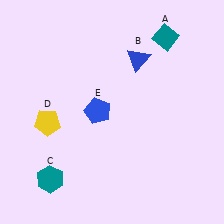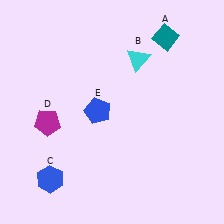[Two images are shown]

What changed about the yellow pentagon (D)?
In Image 1, D is yellow. In Image 2, it changed to magenta.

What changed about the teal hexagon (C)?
In Image 1, C is teal. In Image 2, it changed to blue.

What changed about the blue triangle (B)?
In Image 1, B is blue. In Image 2, it changed to cyan.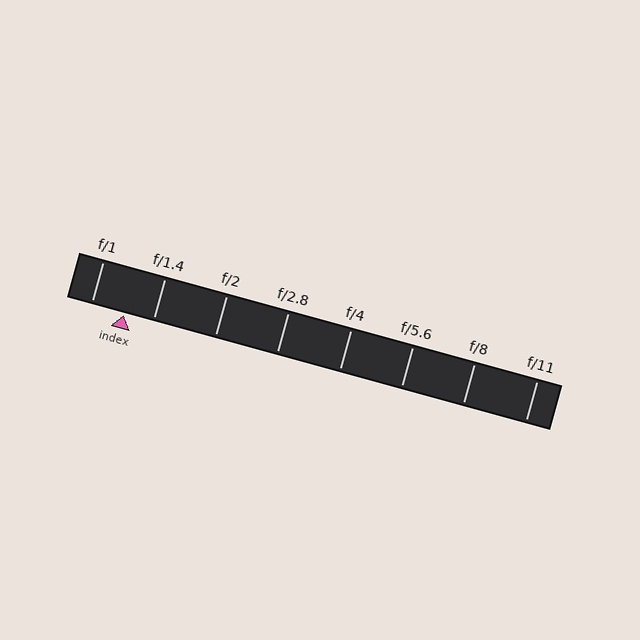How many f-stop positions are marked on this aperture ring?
There are 8 f-stop positions marked.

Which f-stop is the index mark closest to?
The index mark is closest to f/1.4.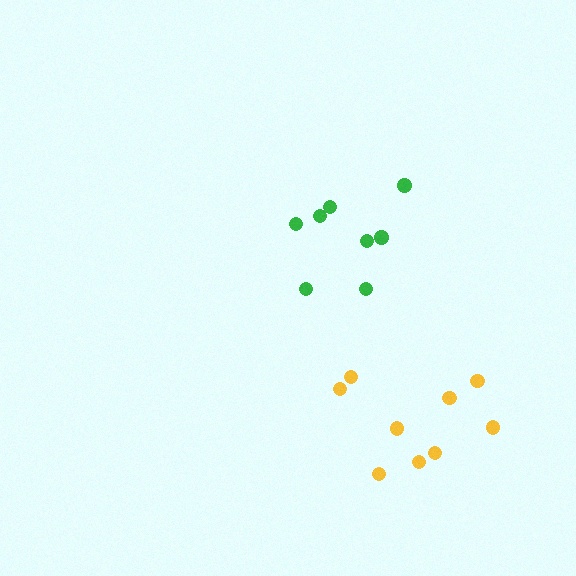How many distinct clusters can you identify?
There are 2 distinct clusters.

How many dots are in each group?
Group 1: 9 dots, Group 2: 8 dots (17 total).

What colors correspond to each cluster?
The clusters are colored: yellow, green.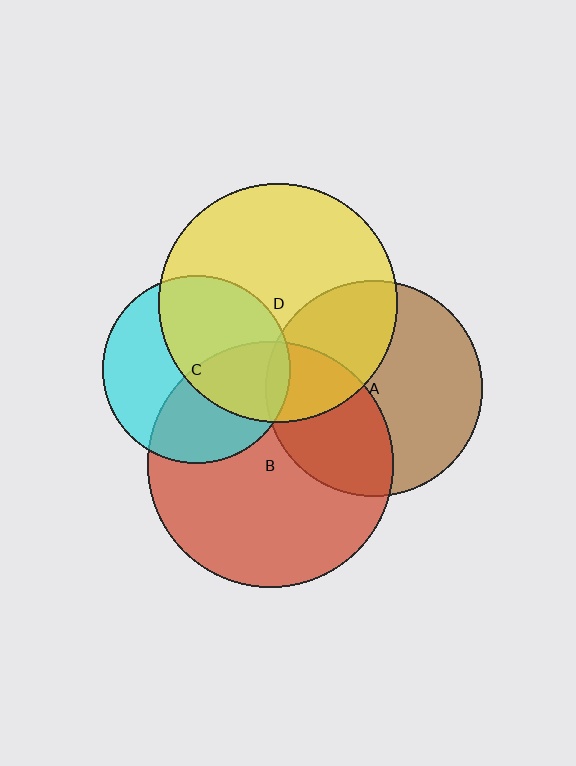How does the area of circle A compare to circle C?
Approximately 1.3 times.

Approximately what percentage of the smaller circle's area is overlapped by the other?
Approximately 50%.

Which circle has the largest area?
Circle B (red).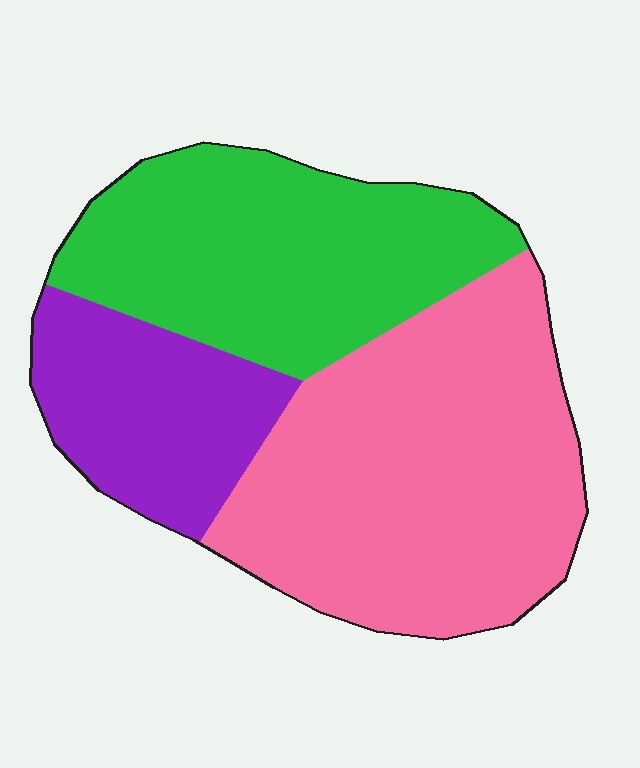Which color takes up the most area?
Pink, at roughly 45%.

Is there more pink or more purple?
Pink.